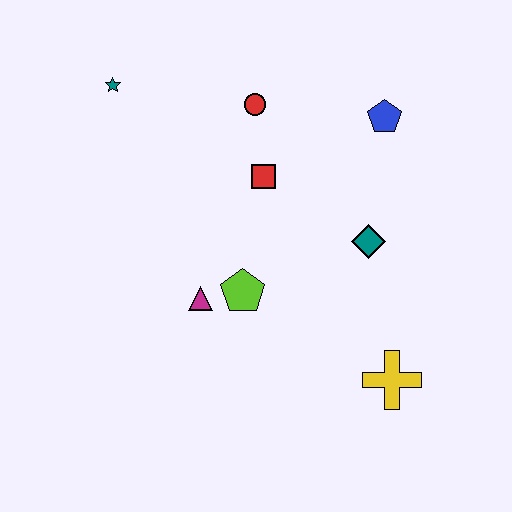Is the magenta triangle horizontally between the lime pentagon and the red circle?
No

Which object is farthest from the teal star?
The yellow cross is farthest from the teal star.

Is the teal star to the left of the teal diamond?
Yes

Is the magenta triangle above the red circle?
No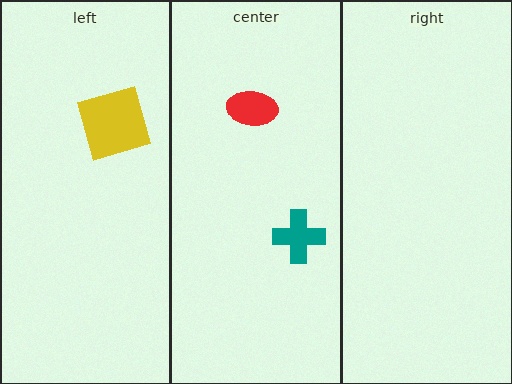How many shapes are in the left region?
1.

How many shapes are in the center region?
2.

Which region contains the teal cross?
The center region.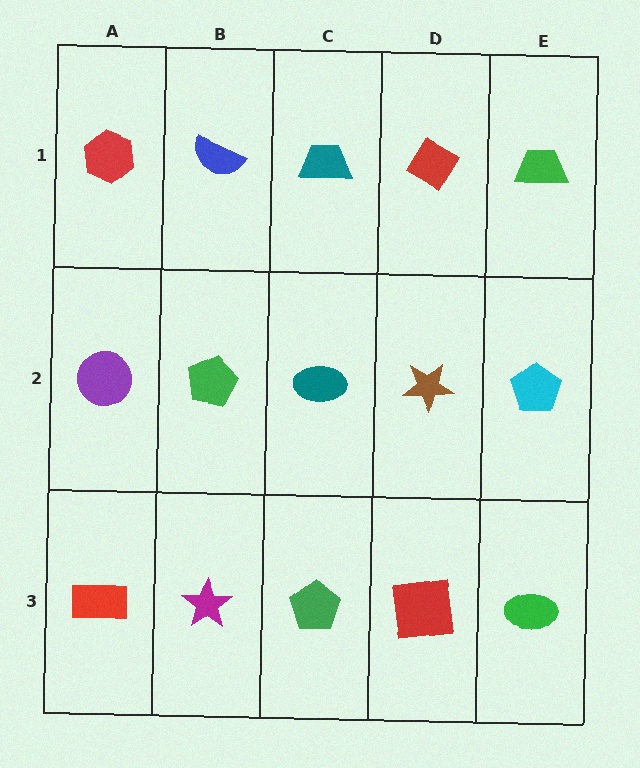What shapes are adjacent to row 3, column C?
A teal ellipse (row 2, column C), a magenta star (row 3, column B), a red square (row 3, column D).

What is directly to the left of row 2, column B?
A purple circle.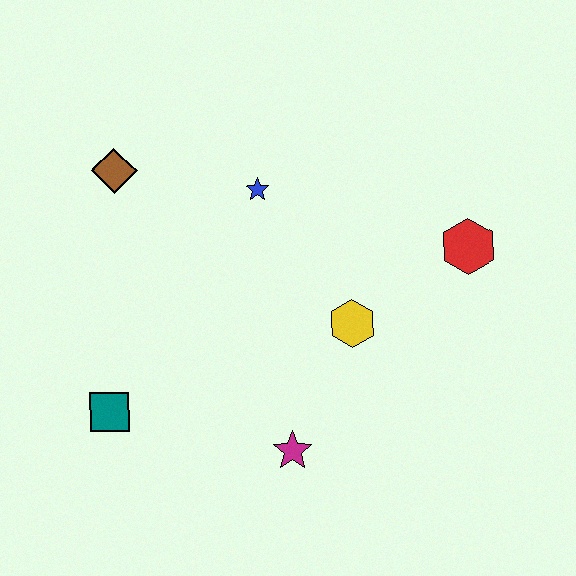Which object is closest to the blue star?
The brown diamond is closest to the blue star.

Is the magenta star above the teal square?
No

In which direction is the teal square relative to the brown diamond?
The teal square is below the brown diamond.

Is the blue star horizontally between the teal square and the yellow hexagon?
Yes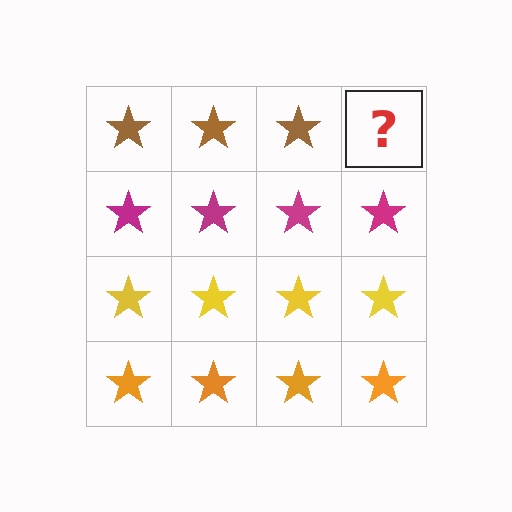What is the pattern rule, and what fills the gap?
The rule is that each row has a consistent color. The gap should be filled with a brown star.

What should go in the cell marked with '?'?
The missing cell should contain a brown star.